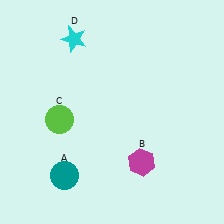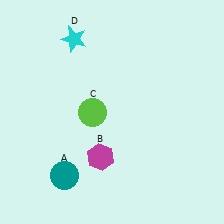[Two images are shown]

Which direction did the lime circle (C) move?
The lime circle (C) moved right.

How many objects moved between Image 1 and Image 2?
2 objects moved between the two images.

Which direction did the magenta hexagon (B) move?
The magenta hexagon (B) moved left.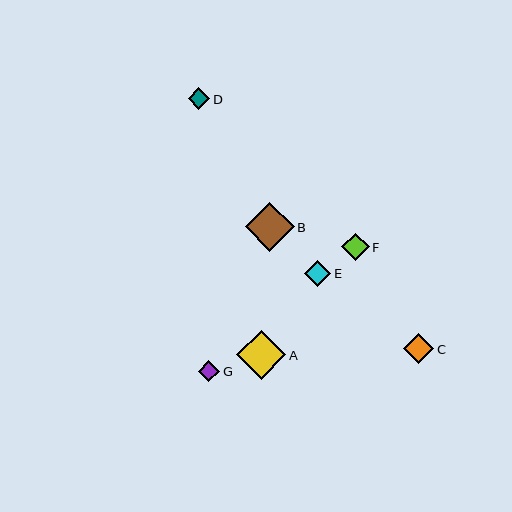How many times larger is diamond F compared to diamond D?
Diamond F is approximately 1.3 times the size of diamond D.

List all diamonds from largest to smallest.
From largest to smallest: A, B, C, F, E, G, D.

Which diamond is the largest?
Diamond A is the largest with a size of approximately 49 pixels.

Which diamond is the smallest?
Diamond D is the smallest with a size of approximately 21 pixels.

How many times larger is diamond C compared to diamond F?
Diamond C is approximately 1.1 times the size of diamond F.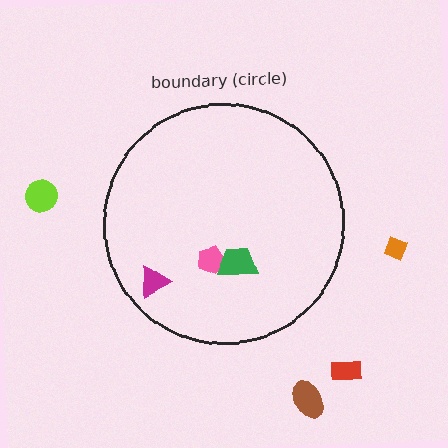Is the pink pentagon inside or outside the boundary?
Inside.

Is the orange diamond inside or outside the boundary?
Outside.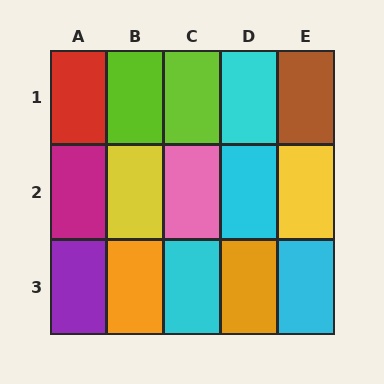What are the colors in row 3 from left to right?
Purple, orange, cyan, orange, cyan.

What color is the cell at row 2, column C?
Pink.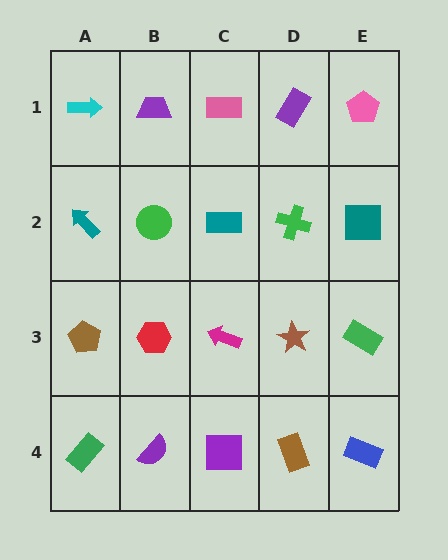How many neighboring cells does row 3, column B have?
4.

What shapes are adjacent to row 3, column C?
A teal rectangle (row 2, column C), a purple square (row 4, column C), a red hexagon (row 3, column B), a brown star (row 3, column D).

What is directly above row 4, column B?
A red hexagon.